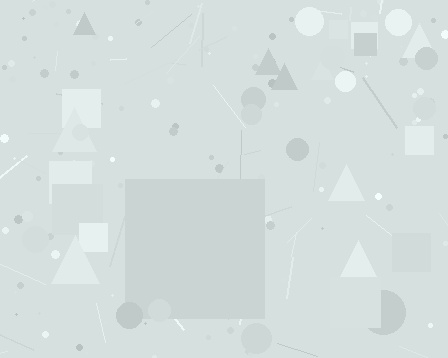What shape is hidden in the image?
A square is hidden in the image.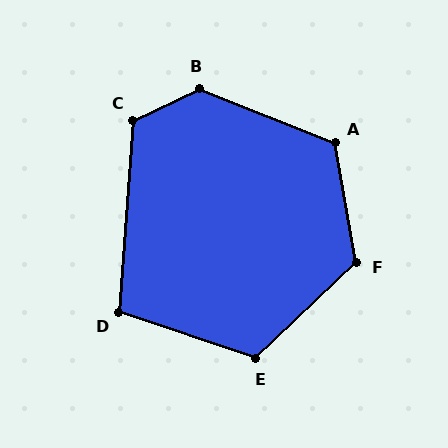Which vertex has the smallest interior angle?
D, at approximately 104 degrees.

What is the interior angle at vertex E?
Approximately 118 degrees (obtuse).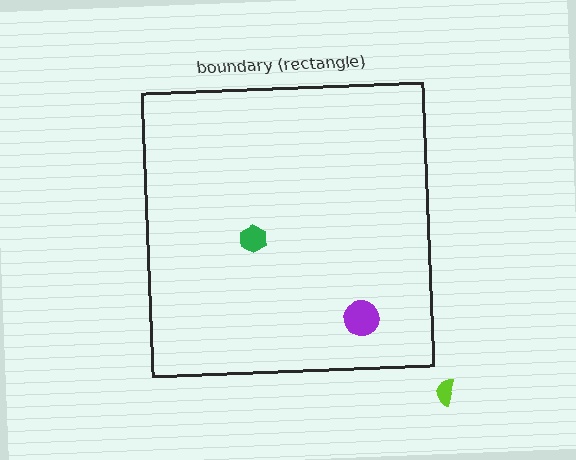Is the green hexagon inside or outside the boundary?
Inside.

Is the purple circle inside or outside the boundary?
Inside.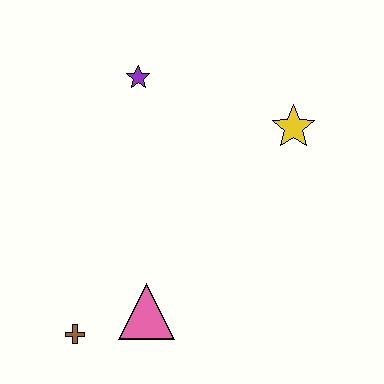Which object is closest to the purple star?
The yellow star is closest to the purple star.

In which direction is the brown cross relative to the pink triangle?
The brown cross is to the left of the pink triangle.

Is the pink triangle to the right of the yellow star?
No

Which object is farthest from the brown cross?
The yellow star is farthest from the brown cross.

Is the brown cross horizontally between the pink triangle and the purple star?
No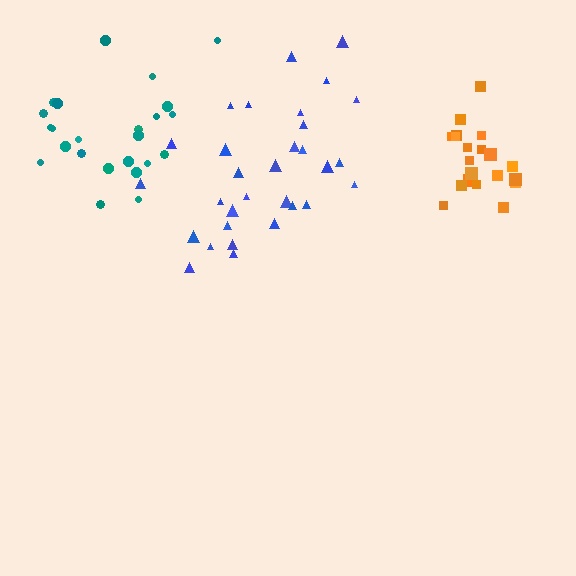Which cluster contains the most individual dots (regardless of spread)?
Blue (31).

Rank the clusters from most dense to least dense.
orange, blue, teal.